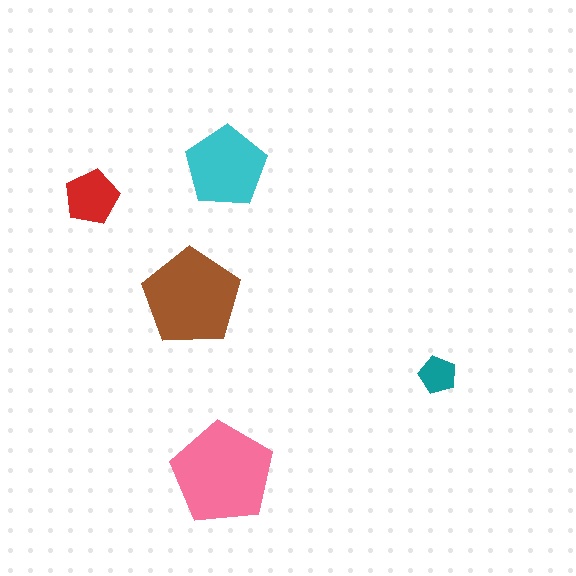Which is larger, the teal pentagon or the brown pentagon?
The brown one.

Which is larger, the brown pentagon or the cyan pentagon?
The brown one.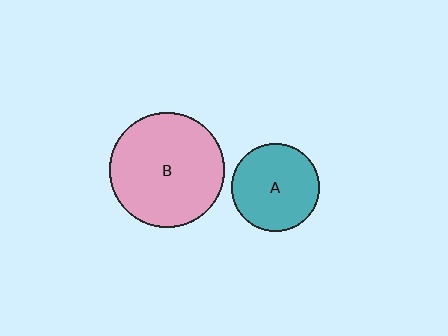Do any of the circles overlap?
No, none of the circles overlap.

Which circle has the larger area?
Circle B (pink).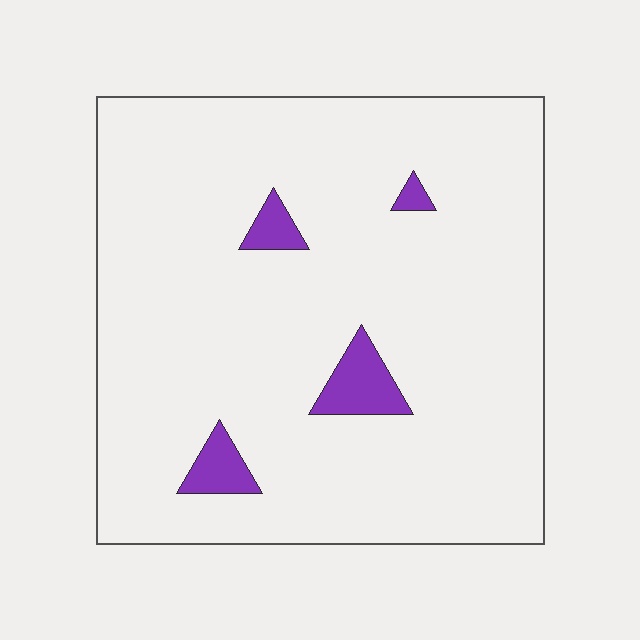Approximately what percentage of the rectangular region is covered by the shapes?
Approximately 5%.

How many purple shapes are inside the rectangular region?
4.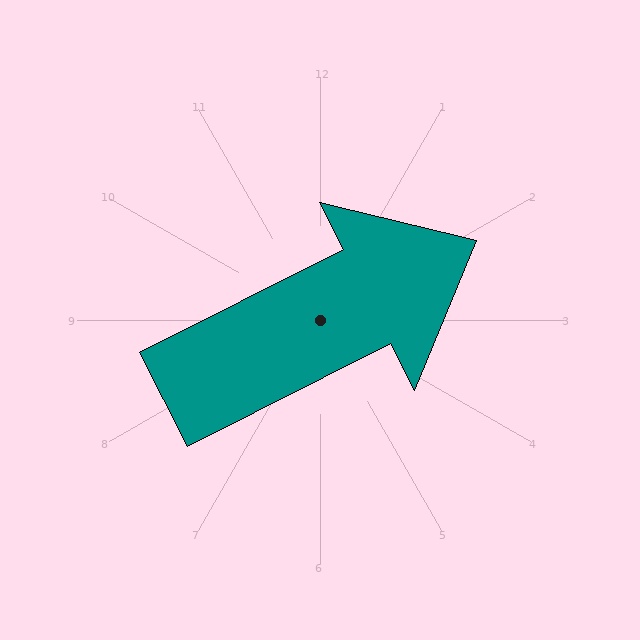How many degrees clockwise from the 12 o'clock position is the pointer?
Approximately 63 degrees.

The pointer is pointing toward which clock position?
Roughly 2 o'clock.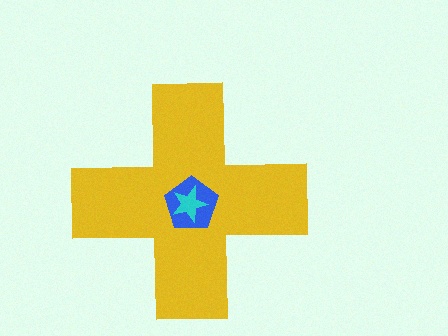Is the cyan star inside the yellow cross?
Yes.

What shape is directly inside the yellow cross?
The blue pentagon.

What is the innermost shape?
The cyan star.